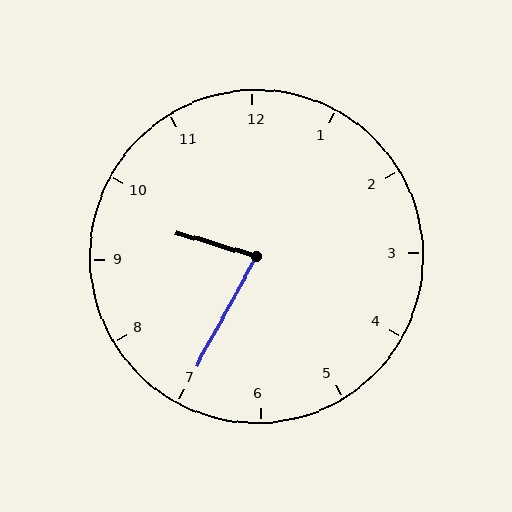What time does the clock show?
9:35.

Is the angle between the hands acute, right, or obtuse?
It is acute.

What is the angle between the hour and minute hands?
Approximately 78 degrees.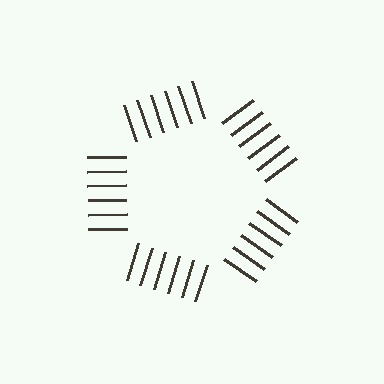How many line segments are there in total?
30 — 6 along each of the 5 edges.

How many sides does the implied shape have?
5 sides — the line-ends trace a pentagon.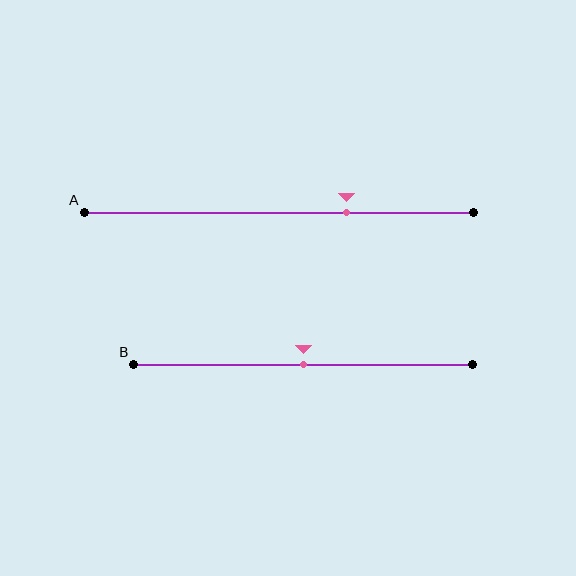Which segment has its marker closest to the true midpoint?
Segment B has its marker closest to the true midpoint.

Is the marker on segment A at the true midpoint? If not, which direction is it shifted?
No, the marker on segment A is shifted to the right by about 17% of the segment length.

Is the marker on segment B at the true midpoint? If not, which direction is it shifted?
Yes, the marker on segment B is at the true midpoint.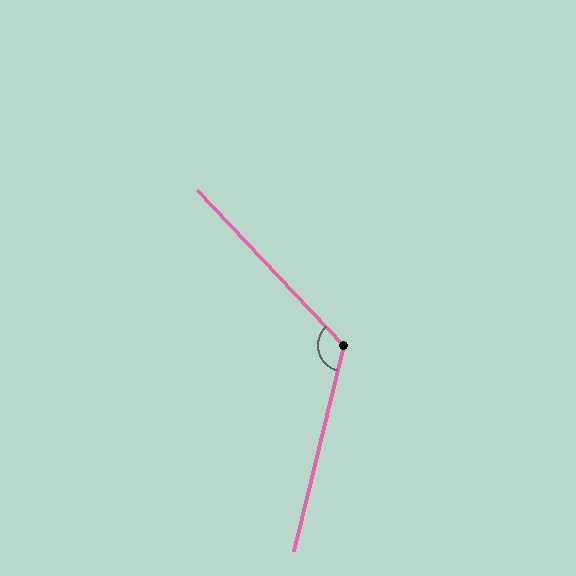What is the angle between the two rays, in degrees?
Approximately 123 degrees.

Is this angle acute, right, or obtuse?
It is obtuse.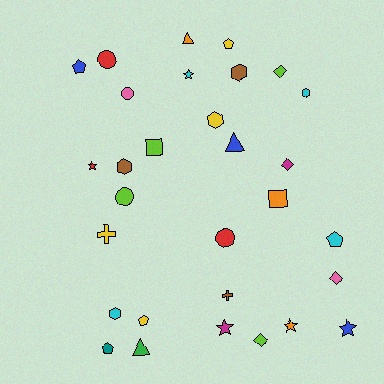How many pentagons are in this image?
There are 5 pentagons.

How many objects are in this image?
There are 30 objects.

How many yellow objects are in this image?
There are 4 yellow objects.